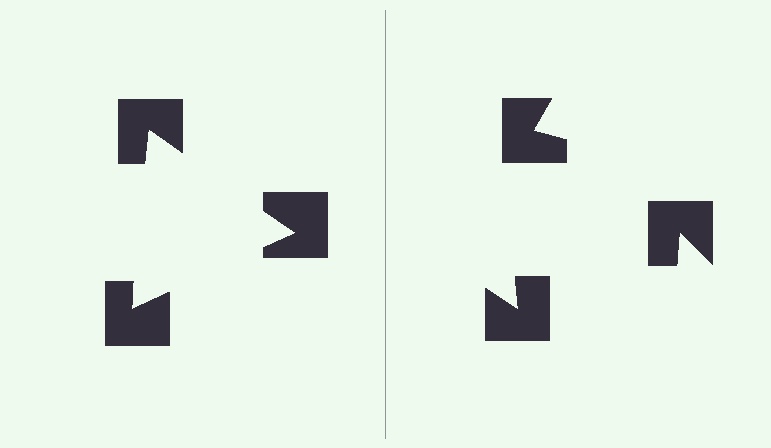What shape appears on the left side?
An illusory triangle.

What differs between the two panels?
The notched squares are positioned identically on both sides; only the wedge orientations differ. On the left they align to a triangle; on the right they are misaligned.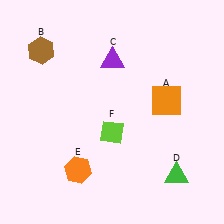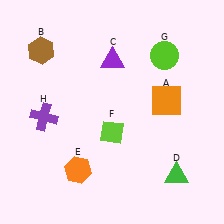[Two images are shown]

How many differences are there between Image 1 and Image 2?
There are 2 differences between the two images.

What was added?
A lime circle (G), a purple cross (H) were added in Image 2.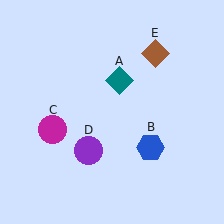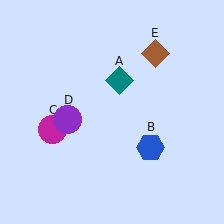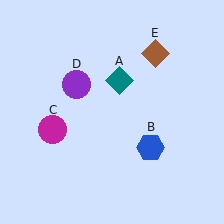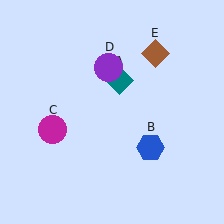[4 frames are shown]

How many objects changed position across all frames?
1 object changed position: purple circle (object D).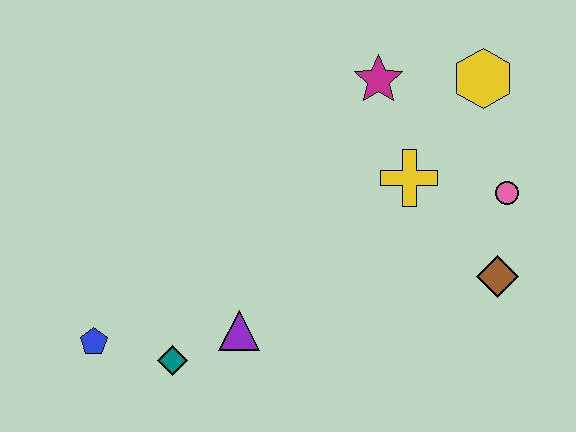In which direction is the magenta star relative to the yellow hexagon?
The magenta star is to the left of the yellow hexagon.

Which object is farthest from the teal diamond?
The yellow hexagon is farthest from the teal diamond.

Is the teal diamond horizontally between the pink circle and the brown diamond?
No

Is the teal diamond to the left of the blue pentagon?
No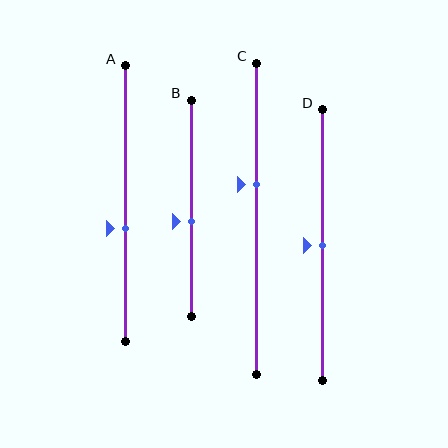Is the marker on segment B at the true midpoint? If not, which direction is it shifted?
No, the marker on segment B is shifted downward by about 6% of the segment length.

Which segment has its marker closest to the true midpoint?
Segment D has its marker closest to the true midpoint.